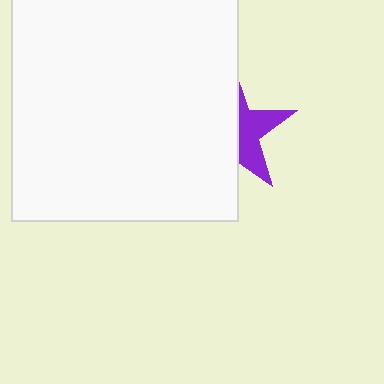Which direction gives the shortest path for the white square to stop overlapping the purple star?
Moving left gives the shortest separation.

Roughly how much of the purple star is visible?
A small part of it is visible (roughly 39%).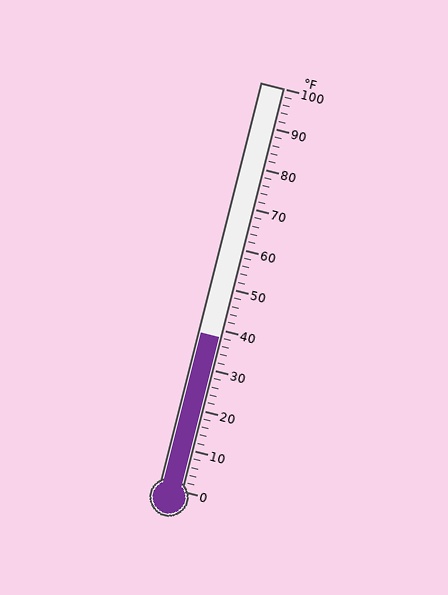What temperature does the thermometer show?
The thermometer shows approximately 38°F.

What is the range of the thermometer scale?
The thermometer scale ranges from 0°F to 100°F.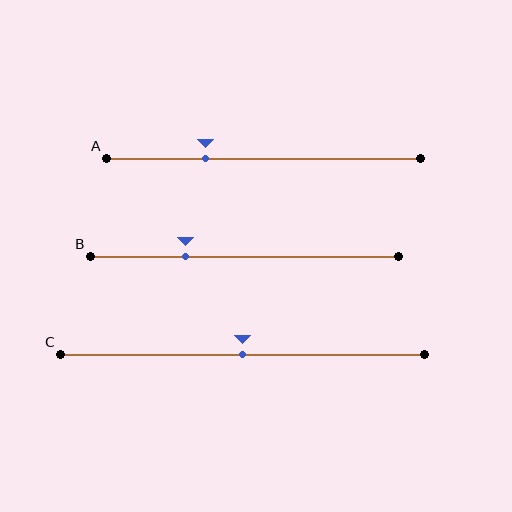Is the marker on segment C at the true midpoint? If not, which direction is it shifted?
Yes, the marker on segment C is at the true midpoint.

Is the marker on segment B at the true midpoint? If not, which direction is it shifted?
No, the marker on segment B is shifted to the left by about 19% of the segment length.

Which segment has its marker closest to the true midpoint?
Segment C has its marker closest to the true midpoint.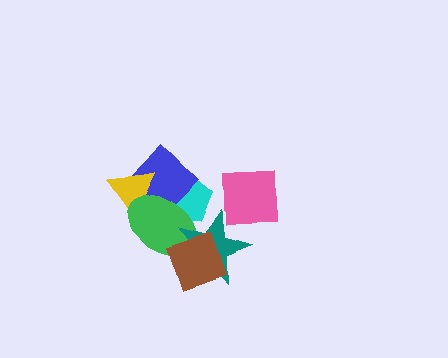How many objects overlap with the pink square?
0 objects overlap with the pink square.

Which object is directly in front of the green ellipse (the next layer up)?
The teal star is directly in front of the green ellipse.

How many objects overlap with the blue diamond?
3 objects overlap with the blue diamond.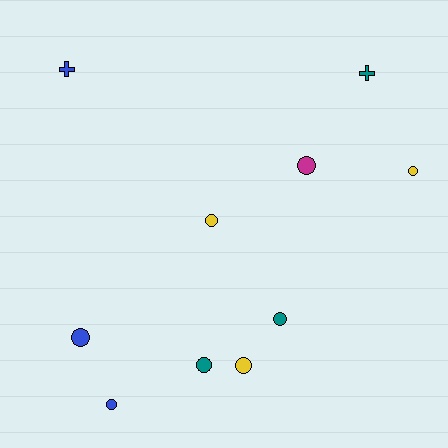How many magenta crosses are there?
There are no magenta crosses.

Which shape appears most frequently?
Circle, with 8 objects.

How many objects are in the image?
There are 10 objects.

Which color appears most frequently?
Yellow, with 3 objects.